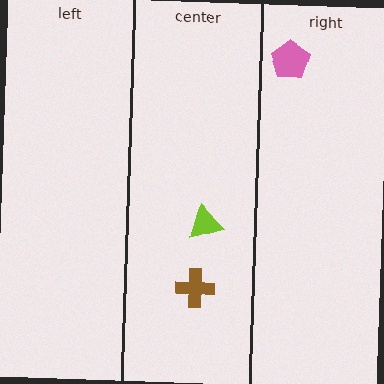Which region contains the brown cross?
The center region.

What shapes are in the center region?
The lime triangle, the brown cross.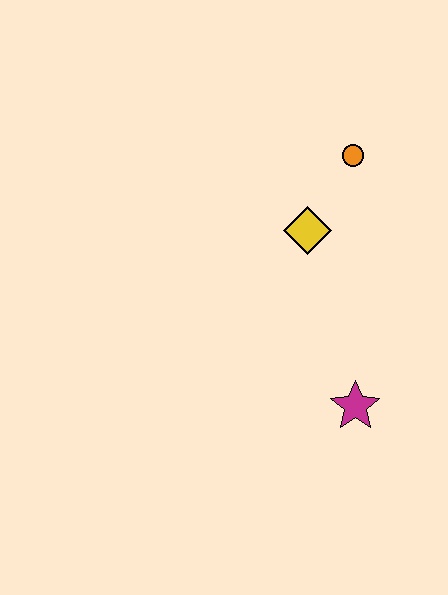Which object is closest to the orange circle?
The yellow diamond is closest to the orange circle.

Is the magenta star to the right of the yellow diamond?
Yes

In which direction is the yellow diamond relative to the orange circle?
The yellow diamond is below the orange circle.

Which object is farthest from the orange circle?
The magenta star is farthest from the orange circle.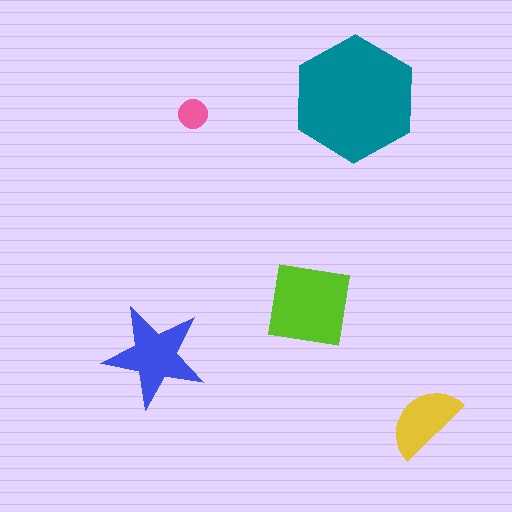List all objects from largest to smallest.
The teal hexagon, the lime square, the blue star, the yellow semicircle, the pink circle.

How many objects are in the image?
There are 5 objects in the image.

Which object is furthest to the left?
The blue star is leftmost.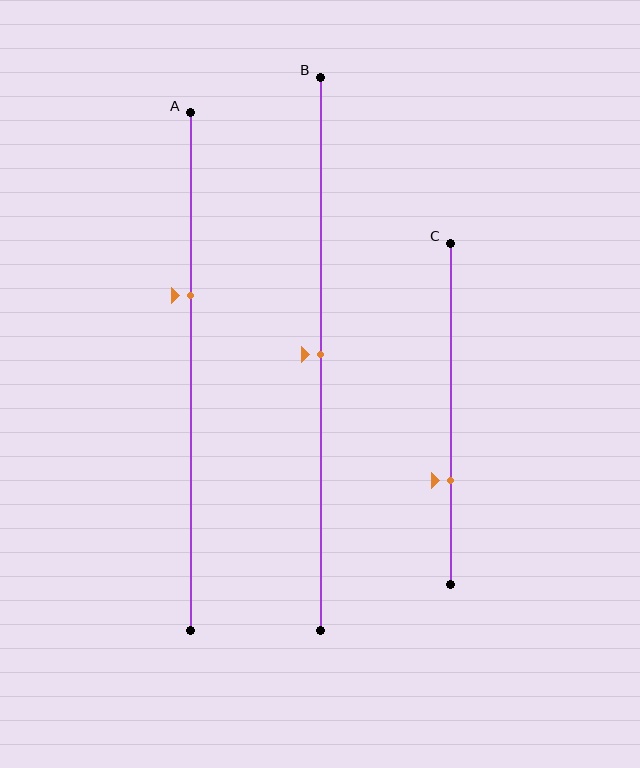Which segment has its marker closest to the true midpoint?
Segment B has its marker closest to the true midpoint.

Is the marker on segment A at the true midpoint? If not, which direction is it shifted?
No, the marker on segment A is shifted upward by about 15% of the segment length.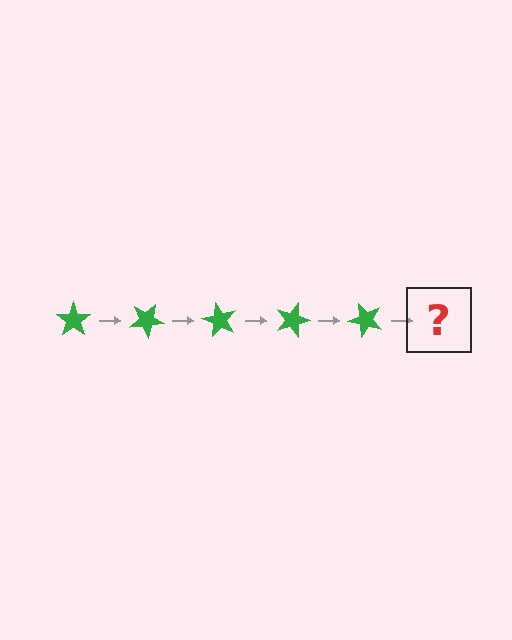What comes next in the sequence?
The next element should be a green star rotated 150 degrees.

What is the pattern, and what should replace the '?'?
The pattern is that the star rotates 30 degrees each step. The '?' should be a green star rotated 150 degrees.